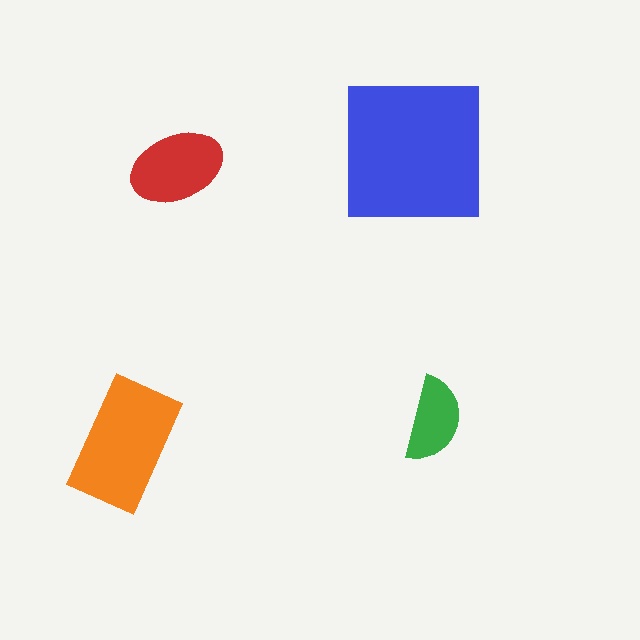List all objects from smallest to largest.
The green semicircle, the red ellipse, the orange rectangle, the blue square.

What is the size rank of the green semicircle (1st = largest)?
4th.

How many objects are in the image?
There are 4 objects in the image.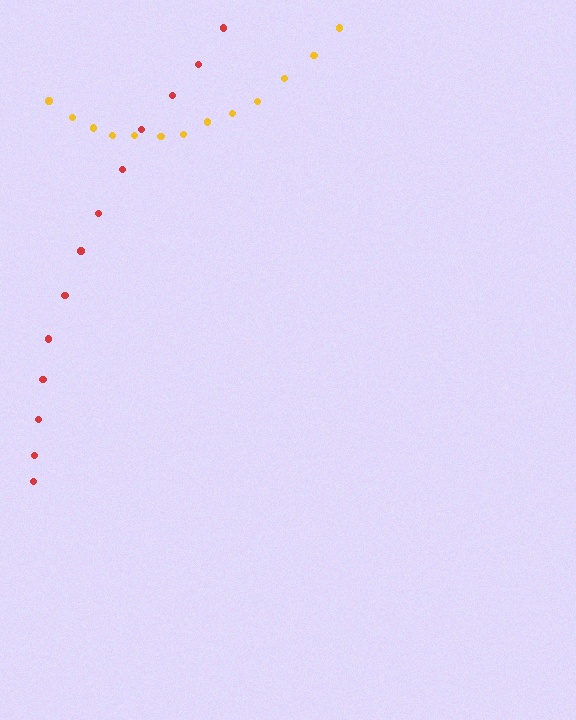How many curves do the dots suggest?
There are 2 distinct paths.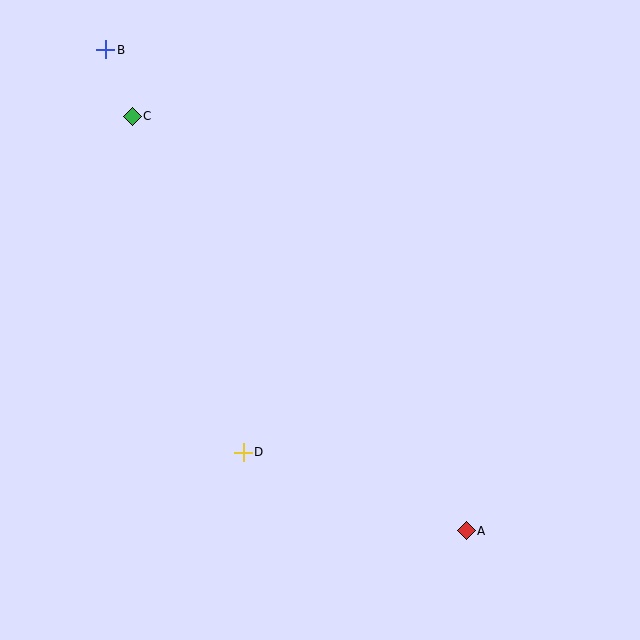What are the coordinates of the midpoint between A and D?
The midpoint between A and D is at (355, 492).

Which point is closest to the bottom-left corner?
Point D is closest to the bottom-left corner.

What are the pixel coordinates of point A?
Point A is at (466, 531).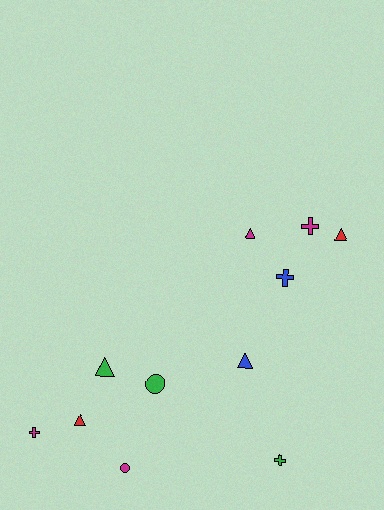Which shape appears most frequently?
Triangle, with 5 objects.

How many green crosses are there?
There is 1 green cross.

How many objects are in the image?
There are 11 objects.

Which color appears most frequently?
Magenta, with 4 objects.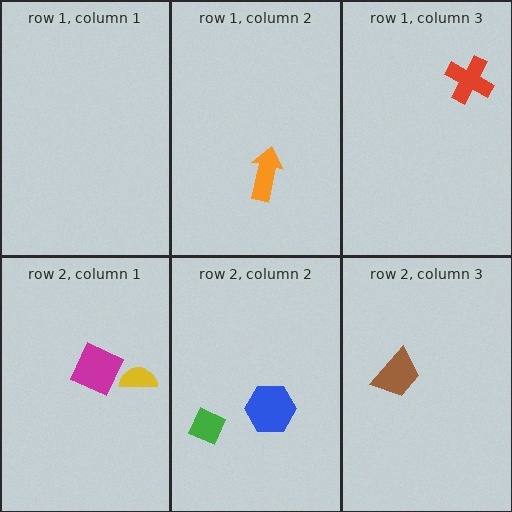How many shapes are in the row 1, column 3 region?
1.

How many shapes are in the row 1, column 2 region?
1.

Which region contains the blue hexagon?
The row 2, column 2 region.